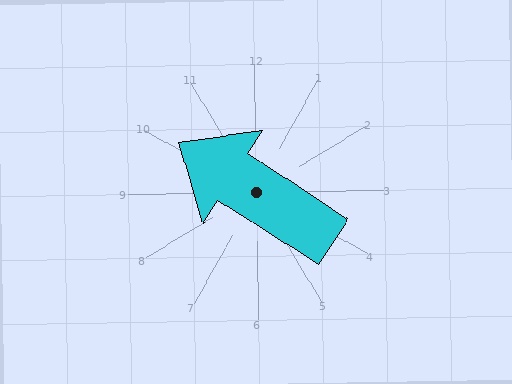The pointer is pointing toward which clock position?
Roughly 10 o'clock.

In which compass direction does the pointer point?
Northwest.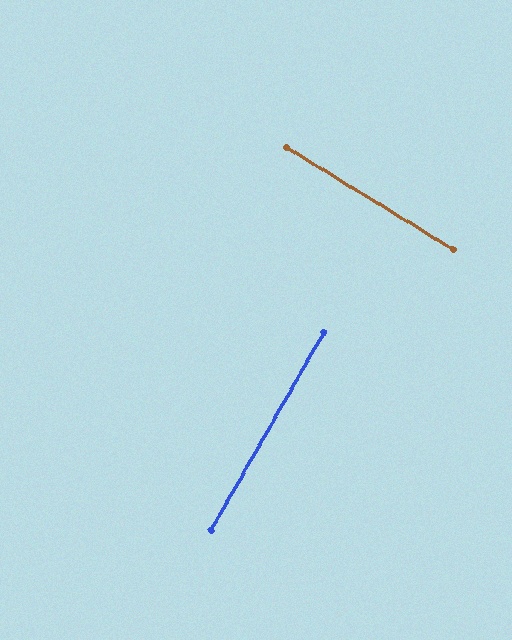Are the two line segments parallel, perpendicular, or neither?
Perpendicular — they meet at approximately 88°.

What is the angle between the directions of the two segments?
Approximately 88 degrees.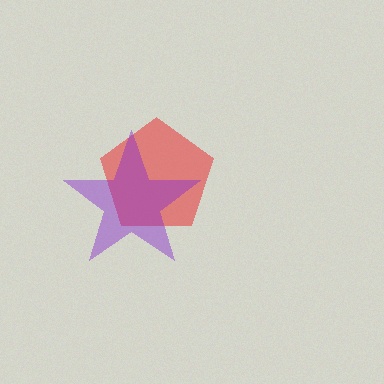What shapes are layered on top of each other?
The layered shapes are: a red pentagon, a purple star.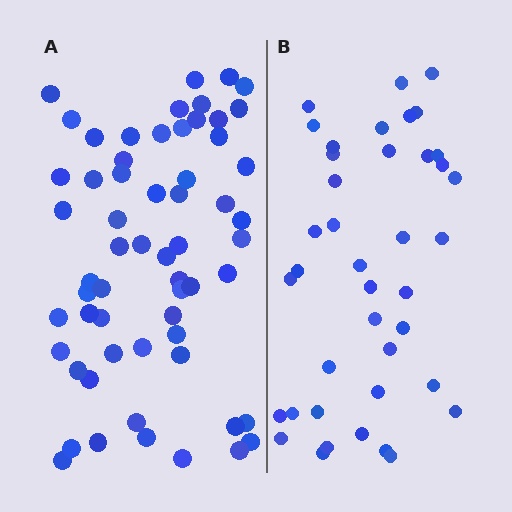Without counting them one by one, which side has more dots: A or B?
Region A (the left region) has more dots.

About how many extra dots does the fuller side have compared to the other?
Region A has approximately 20 more dots than region B.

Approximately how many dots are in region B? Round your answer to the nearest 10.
About 40 dots.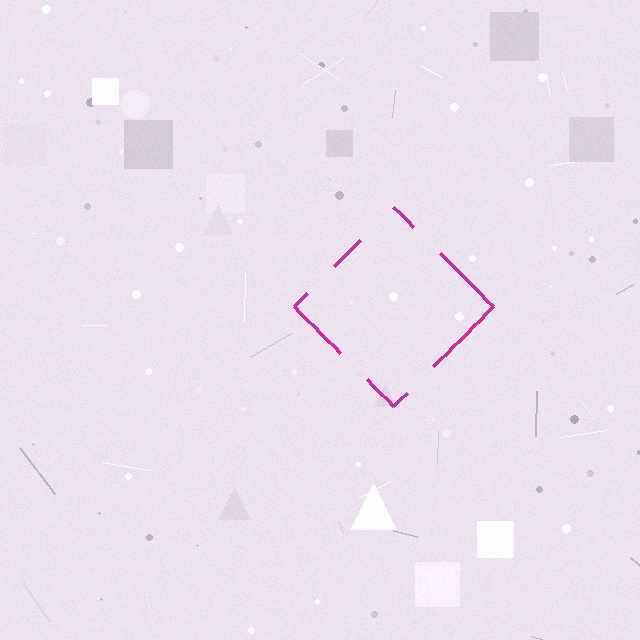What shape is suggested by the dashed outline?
The dashed outline suggests a diamond.